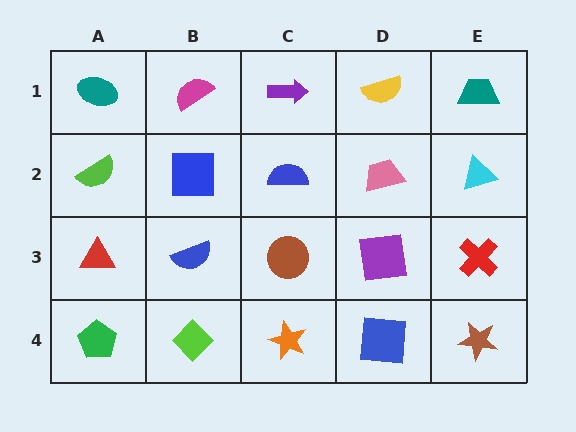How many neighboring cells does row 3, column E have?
3.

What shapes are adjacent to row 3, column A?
A lime semicircle (row 2, column A), a green pentagon (row 4, column A), a blue semicircle (row 3, column B).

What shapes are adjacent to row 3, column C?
A blue semicircle (row 2, column C), an orange star (row 4, column C), a blue semicircle (row 3, column B), a purple square (row 3, column D).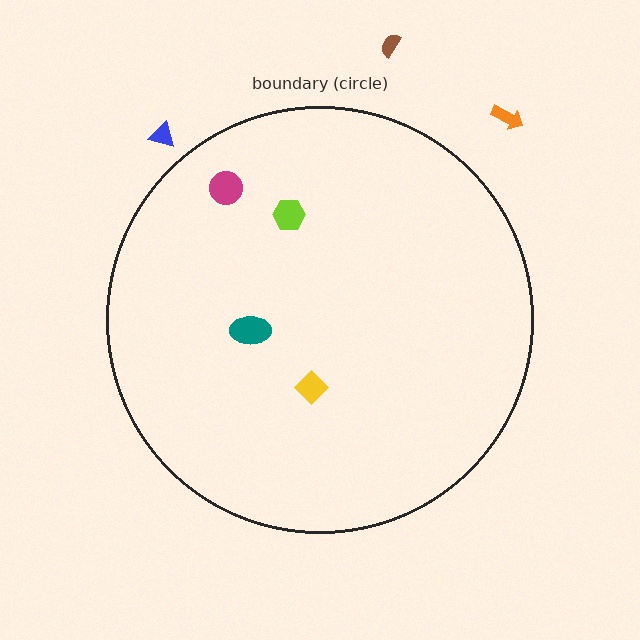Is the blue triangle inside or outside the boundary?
Outside.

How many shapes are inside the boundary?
4 inside, 3 outside.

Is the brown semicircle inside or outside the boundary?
Outside.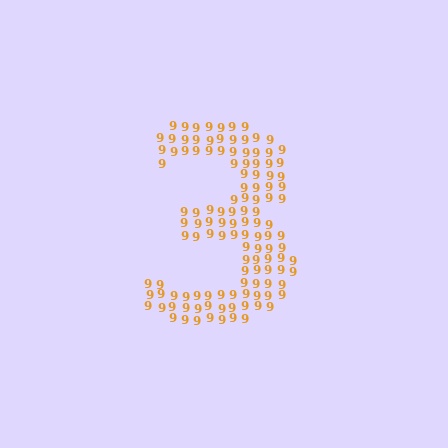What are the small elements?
The small elements are digit 9's.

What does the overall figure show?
The overall figure shows the digit 3.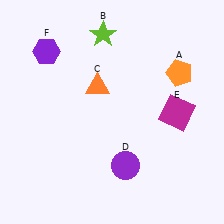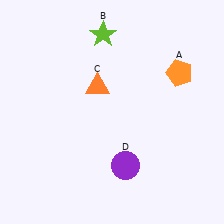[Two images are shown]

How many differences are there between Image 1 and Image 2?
There are 2 differences between the two images.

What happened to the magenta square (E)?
The magenta square (E) was removed in Image 2. It was in the bottom-right area of Image 1.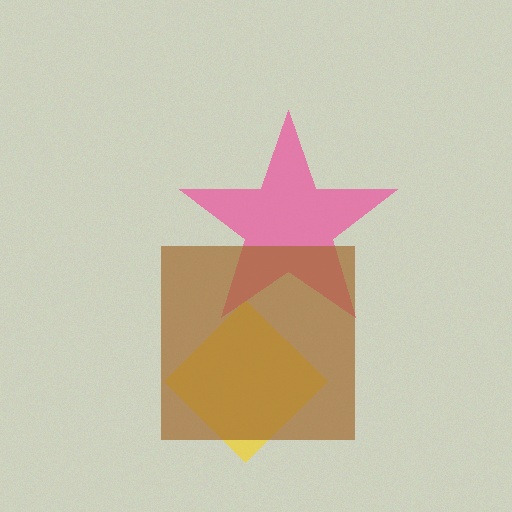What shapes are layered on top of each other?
The layered shapes are: a yellow diamond, a pink star, a brown square.